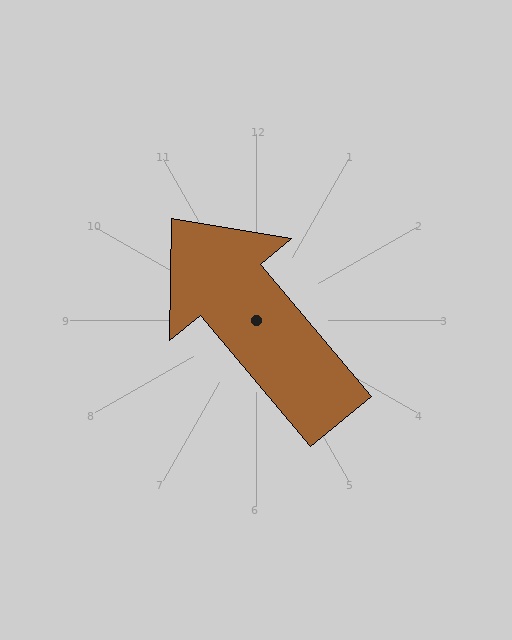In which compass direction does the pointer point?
Northwest.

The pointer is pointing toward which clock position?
Roughly 11 o'clock.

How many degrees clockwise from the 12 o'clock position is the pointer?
Approximately 320 degrees.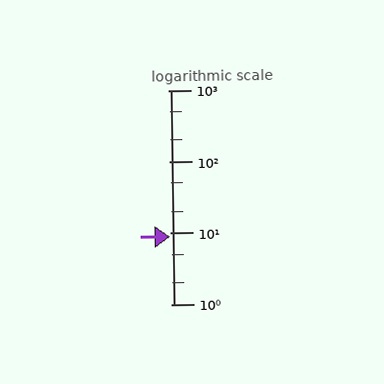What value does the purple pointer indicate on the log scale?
The pointer indicates approximately 8.7.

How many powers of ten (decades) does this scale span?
The scale spans 3 decades, from 1 to 1000.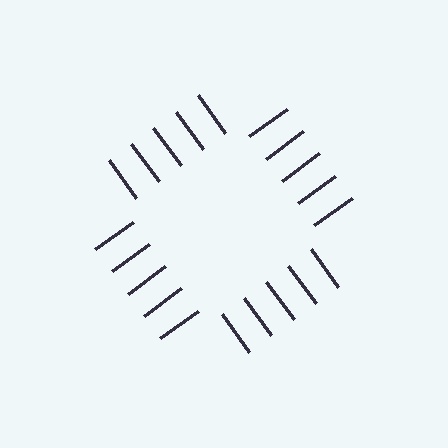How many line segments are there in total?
20 — 5 along each of the 4 edges.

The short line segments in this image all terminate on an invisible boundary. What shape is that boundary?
An illusory square — the line segments terminate on its edges but no continuous stroke is drawn.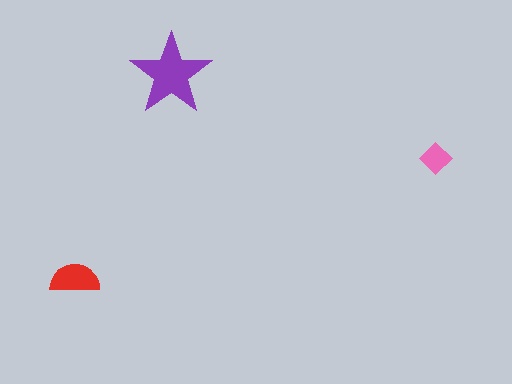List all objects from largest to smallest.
The purple star, the red semicircle, the pink diamond.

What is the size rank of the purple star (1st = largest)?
1st.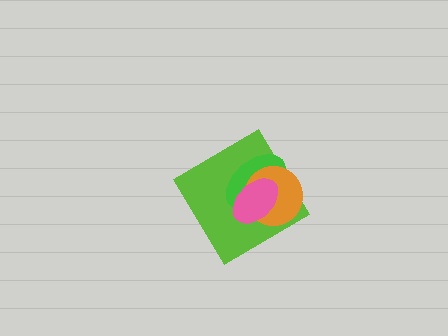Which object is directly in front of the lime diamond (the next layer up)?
The green ellipse is directly in front of the lime diamond.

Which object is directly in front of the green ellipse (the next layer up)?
The orange circle is directly in front of the green ellipse.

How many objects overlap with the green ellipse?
3 objects overlap with the green ellipse.